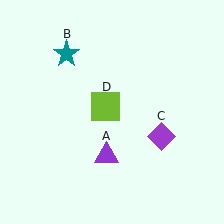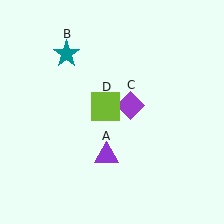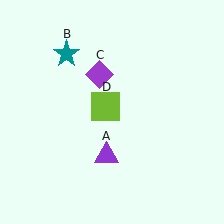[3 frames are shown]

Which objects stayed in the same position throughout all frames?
Purple triangle (object A) and teal star (object B) and lime square (object D) remained stationary.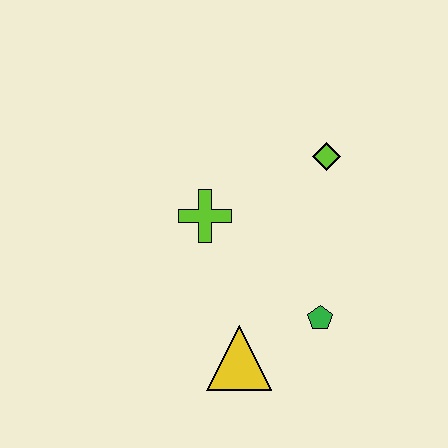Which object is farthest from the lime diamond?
The yellow triangle is farthest from the lime diamond.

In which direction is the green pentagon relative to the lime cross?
The green pentagon is to the right of the lime cross.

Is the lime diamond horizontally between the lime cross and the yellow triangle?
No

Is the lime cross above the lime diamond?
No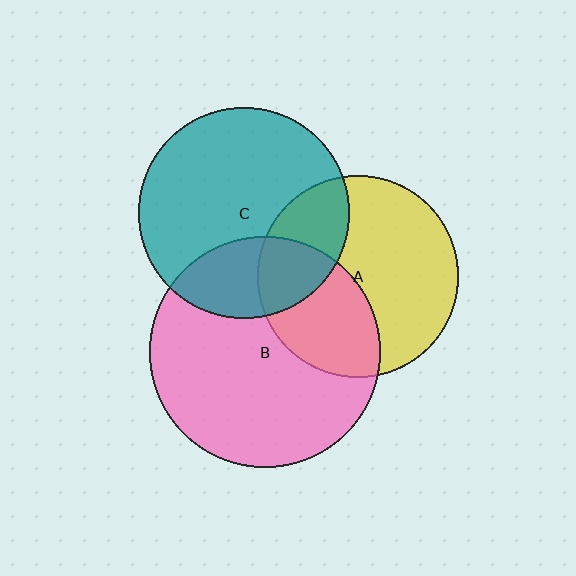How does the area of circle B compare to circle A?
Approximately 1.3 times.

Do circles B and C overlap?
Yes.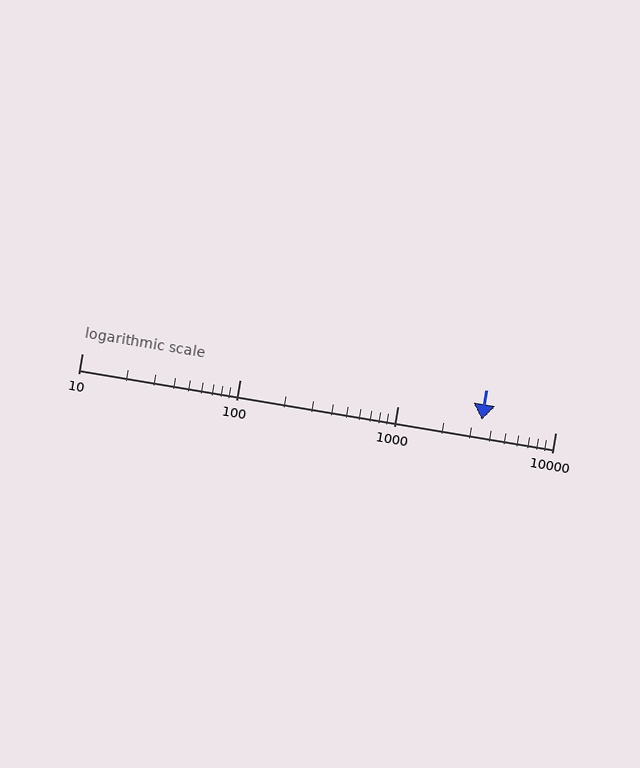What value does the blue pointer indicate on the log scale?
The pointer indicates approximately 3400.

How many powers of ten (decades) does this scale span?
The scale spans 3 decades, from 10 to 10000.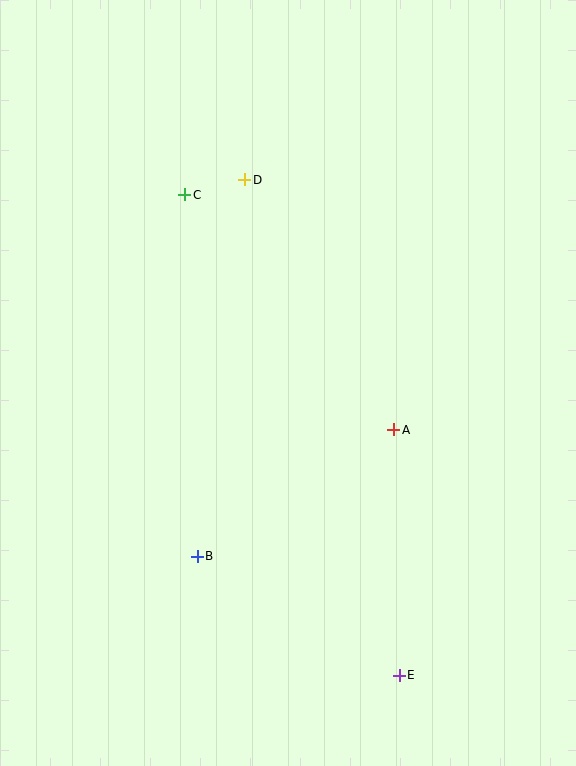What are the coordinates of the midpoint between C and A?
The midpoint between C and A is at (289, 312).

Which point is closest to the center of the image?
Point A at (394, 430) is closest to the center.